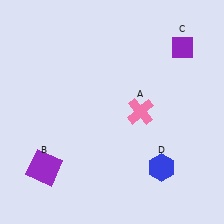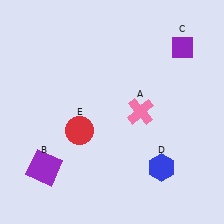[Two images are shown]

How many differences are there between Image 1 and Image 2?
There is 1 difference between the two images.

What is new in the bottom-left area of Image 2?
A red circle (E) was added in the bottom-left area of Image 2.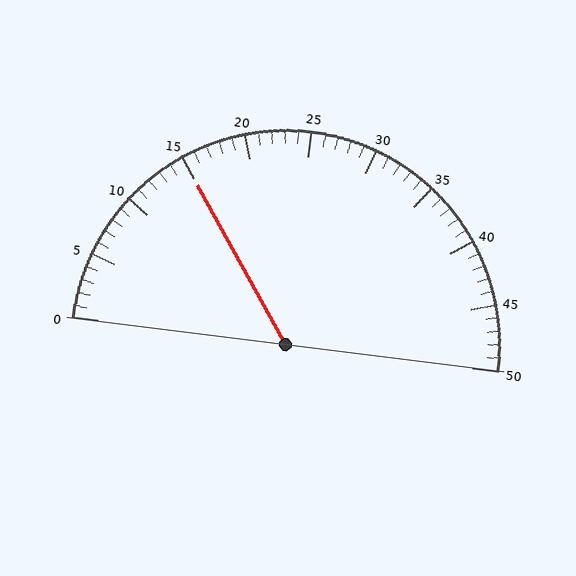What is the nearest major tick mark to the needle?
The nearest major tick mark is 15.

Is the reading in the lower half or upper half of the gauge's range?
The reading is in the lower half of the range (0 to 50).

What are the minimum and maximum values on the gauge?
The gauge ranges from 0 to 50.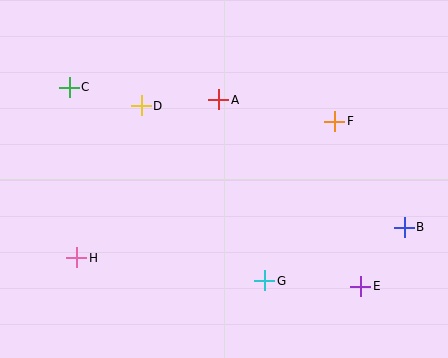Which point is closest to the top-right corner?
Point F is closest to the top-right corner.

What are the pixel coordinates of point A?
Point A is at (219, 100).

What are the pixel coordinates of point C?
Point C is at (69, 87).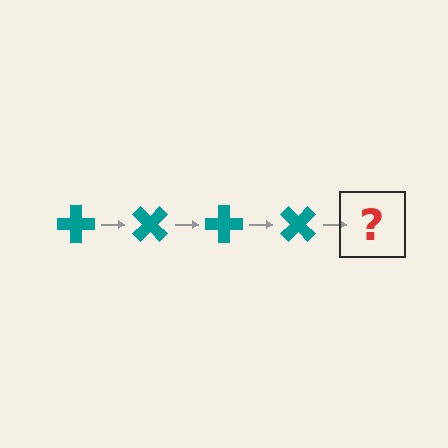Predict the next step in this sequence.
The next step is a teal cross rotated 180 degrees.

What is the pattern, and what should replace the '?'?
The pattern is that the cross rotates 45 degrees each step. The '?' should be a teal cross rotated 180 degrees.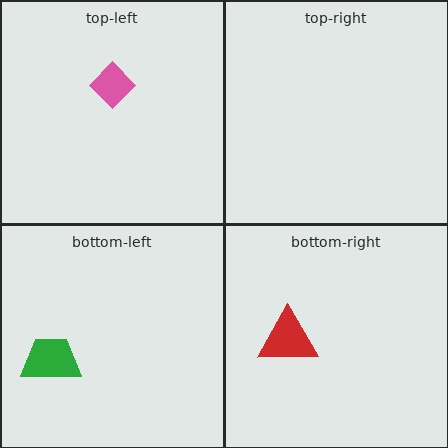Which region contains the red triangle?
The bottom-right region.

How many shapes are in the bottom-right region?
1.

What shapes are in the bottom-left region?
The green trapezoid.